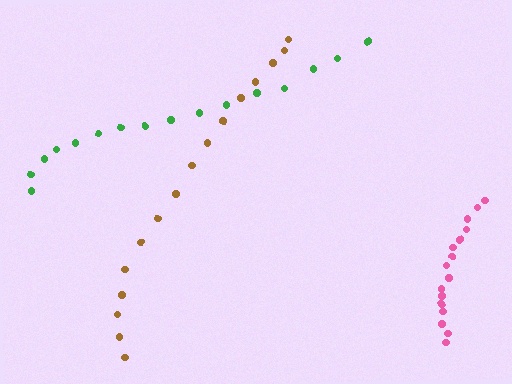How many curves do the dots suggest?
There are 3 distinct paths.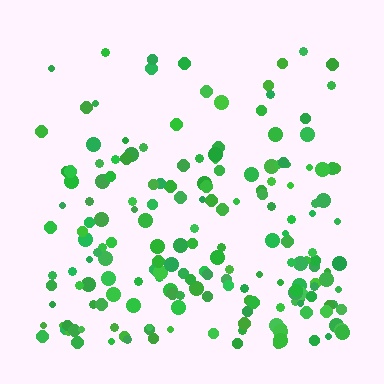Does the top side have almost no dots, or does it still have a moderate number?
Still a moderate number, just noticeably fewer than the bottom.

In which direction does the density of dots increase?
From top to bottom, with the bottom side densest.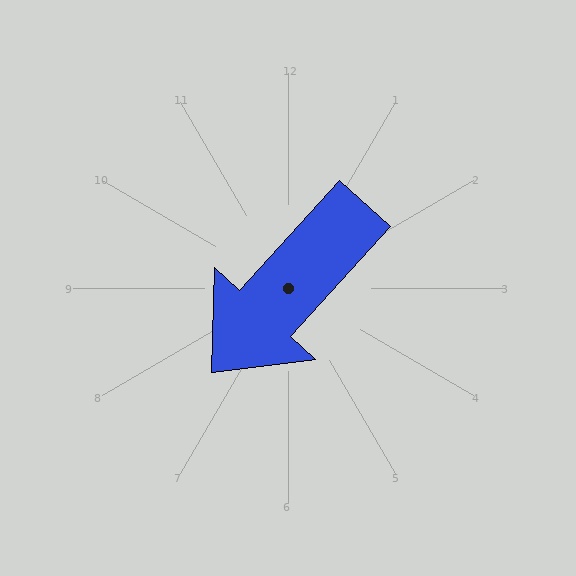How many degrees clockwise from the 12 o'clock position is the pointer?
Approximately 222 degrees.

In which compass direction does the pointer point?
Southwest.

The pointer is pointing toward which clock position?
Roughly 7 o'clock.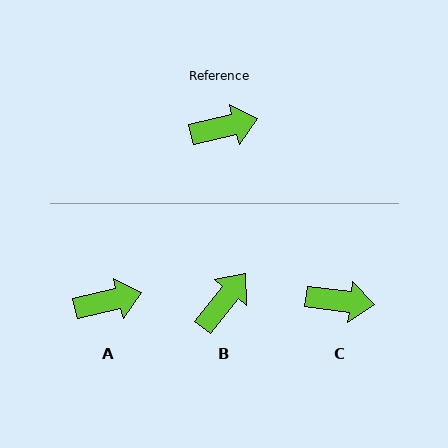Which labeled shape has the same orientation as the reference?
A.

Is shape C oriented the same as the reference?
No, it is off by about 21 degrees.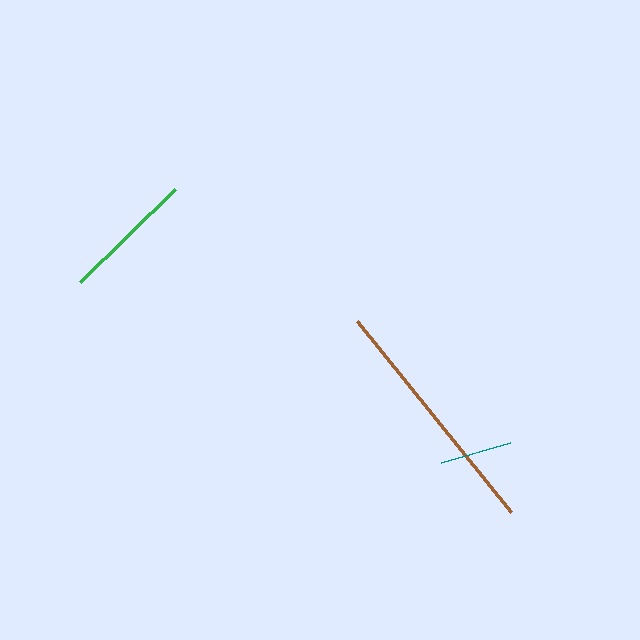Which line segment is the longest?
The brown line is the longest at approximately 245 pixels.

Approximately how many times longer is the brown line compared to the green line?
The brown line is approximately 1.8 times the length of the green line.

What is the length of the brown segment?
The brown segment is approximately 245 pixels long.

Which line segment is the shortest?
The teal line is the shortest at approximately 72 pixels.